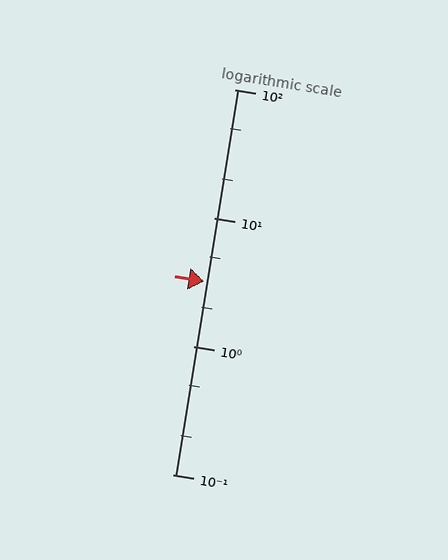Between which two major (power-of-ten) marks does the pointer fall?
The pointer is between 1 and 10.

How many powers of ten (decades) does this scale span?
The scale spans 3 decades, from 0.1 to 100.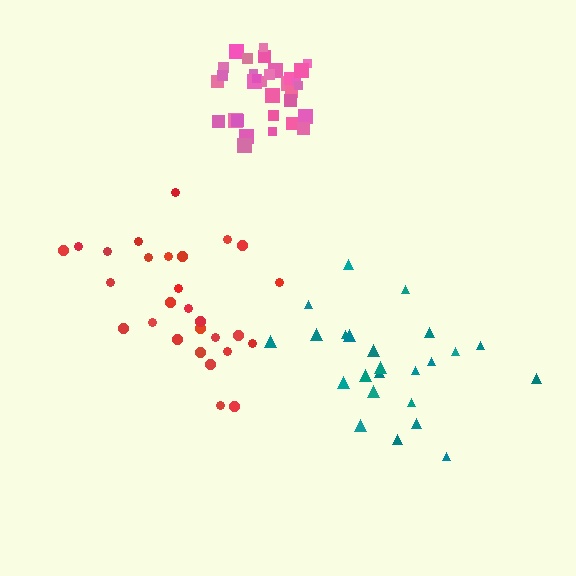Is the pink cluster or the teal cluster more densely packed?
Pink.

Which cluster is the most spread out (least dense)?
Red.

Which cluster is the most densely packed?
Pink.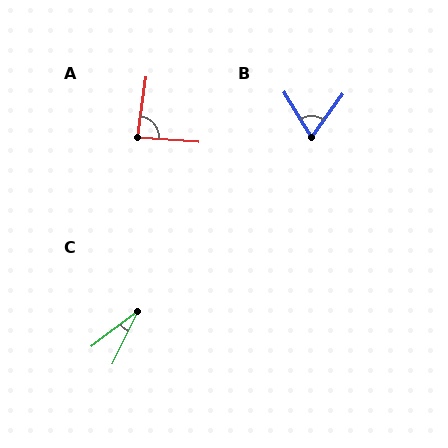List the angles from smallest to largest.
C (27°), B (67°), A (86°).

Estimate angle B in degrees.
Approximately 67 degrees.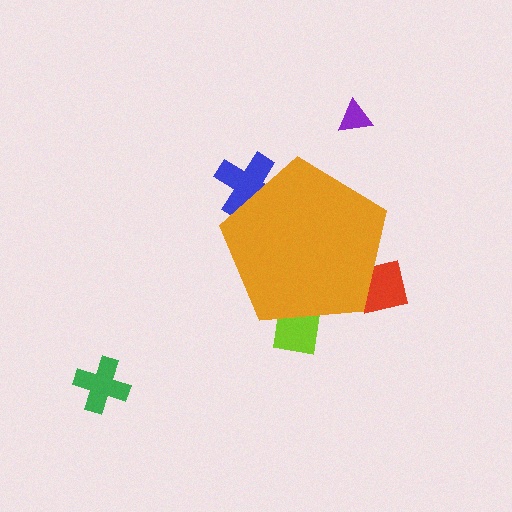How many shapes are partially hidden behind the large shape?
3 shapes are partially hidden.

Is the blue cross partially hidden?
Yes, the blue cross is partially hidden behind the orange pentagon.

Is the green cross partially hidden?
No, the green cross is fully visible.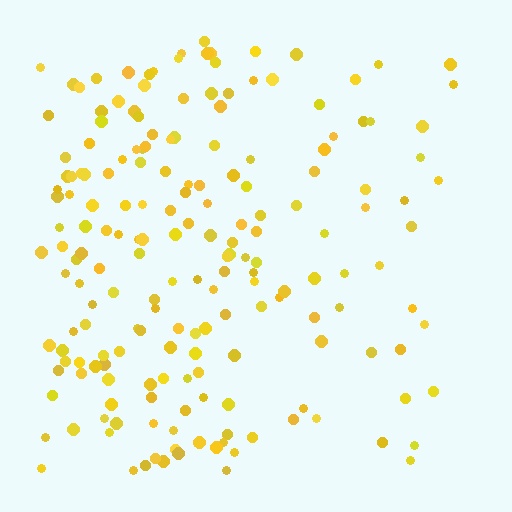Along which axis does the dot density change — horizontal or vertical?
Horizontal.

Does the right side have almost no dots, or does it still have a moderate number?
Still a moderate number, just noticeably fewer than the left.